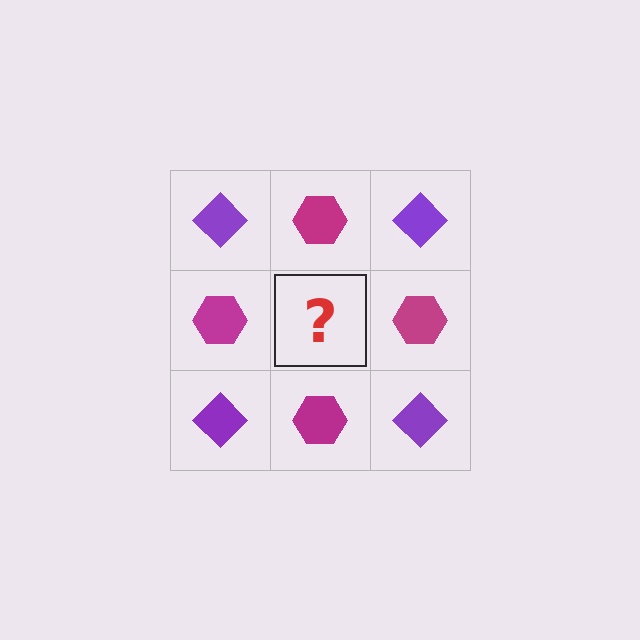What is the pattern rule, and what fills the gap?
The rule is that it alternates purple diamond and magenta hexagon in a checkerboard pattern. The gap should be filled with a purple diamond.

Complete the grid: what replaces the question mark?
The question mark should be replaced with a purple diamond.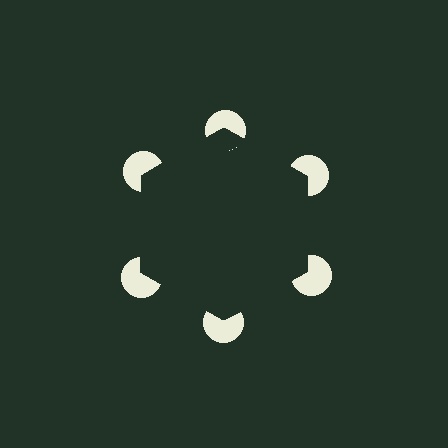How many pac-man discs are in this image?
There are 6 — one at each vertex of the illusory hexagon.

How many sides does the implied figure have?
6 sides.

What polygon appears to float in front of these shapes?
An illusory hexagon — its edges are inferred from the aligned wedge cuts in the pac-man discs, not physically drawn.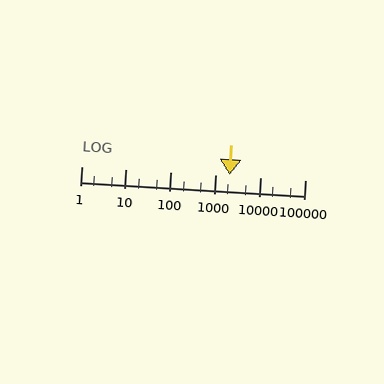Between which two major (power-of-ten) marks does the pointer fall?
The pointer is between 1000 and 10000.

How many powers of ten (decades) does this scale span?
The scale spans 5 decades, from 1 to 100000.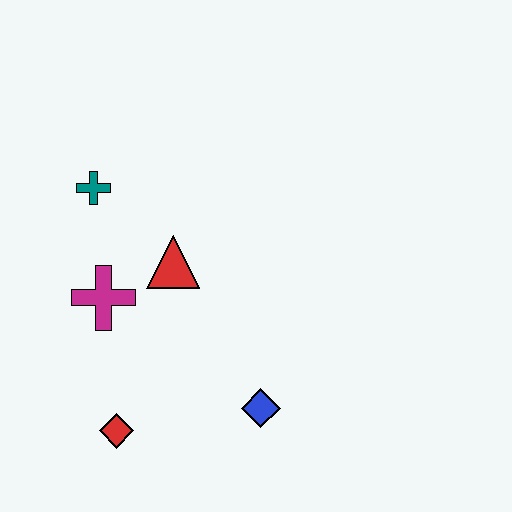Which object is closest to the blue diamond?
The red diamond is closest to the blue diamond.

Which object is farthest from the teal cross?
The blue diamond is farthest from the teal cross.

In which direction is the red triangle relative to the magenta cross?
The red triangle is to the right of the magenta cross.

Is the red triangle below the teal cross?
Yes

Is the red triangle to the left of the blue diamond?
Yes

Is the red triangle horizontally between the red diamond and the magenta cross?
No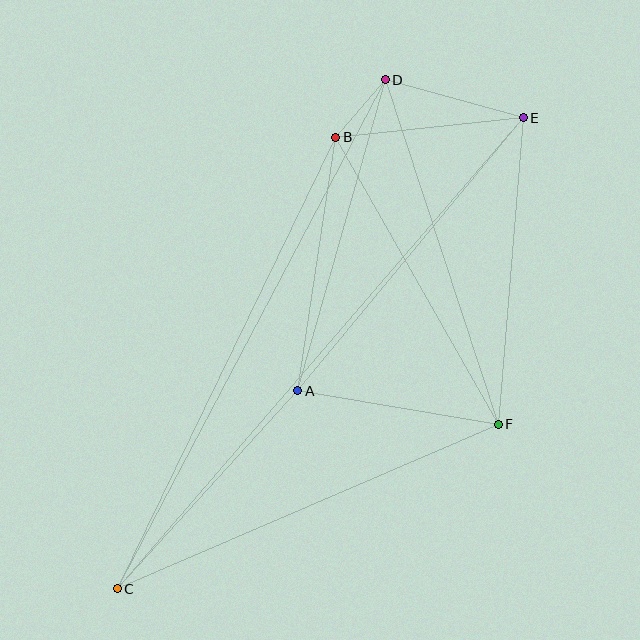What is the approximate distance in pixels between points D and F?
The distance between D and F is approximately 363 pixels.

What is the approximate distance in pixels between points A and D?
The distance between A and D is approximately 323 pixels.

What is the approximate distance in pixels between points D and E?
The distance between D and E is approximately 143 pixels.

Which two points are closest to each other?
Points B and D are closest to each other.